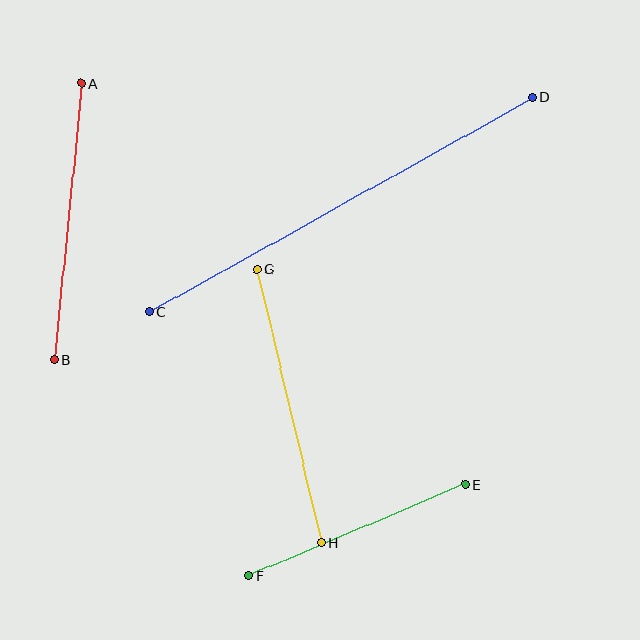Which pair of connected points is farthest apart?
Points C and D are farthest apart.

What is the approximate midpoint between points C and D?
The midpoint is at approximately (341, 205) pixels.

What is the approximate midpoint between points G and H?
The midpoint is at approximately (289, 406) pixels.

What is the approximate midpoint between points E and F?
The midpoint is at approximately (357, 530) pixels.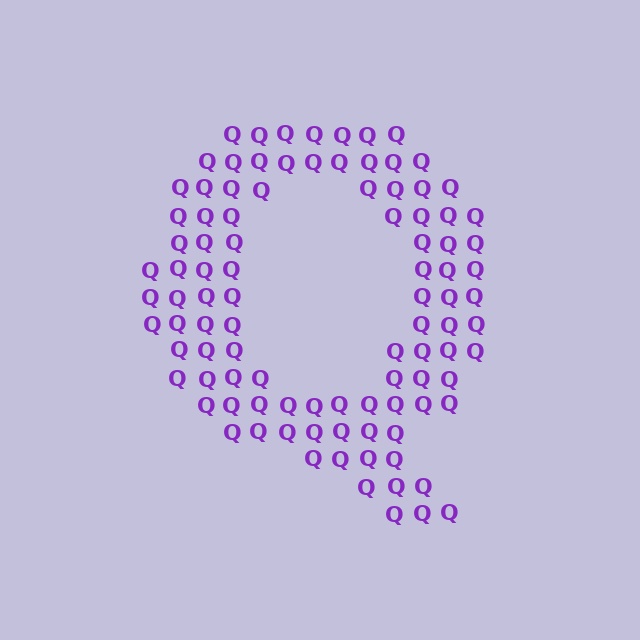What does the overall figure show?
The overall figure shows the letter Q.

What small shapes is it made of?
It is made of small letter Q's.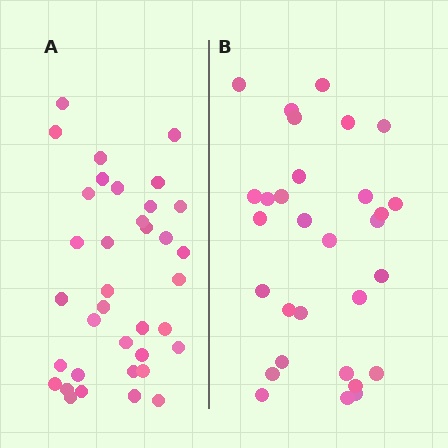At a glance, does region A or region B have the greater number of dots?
Region A (the left region) has more dots.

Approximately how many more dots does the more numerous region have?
Region A has about 6 more dots than region B.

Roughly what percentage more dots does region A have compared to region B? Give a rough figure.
About 20% more.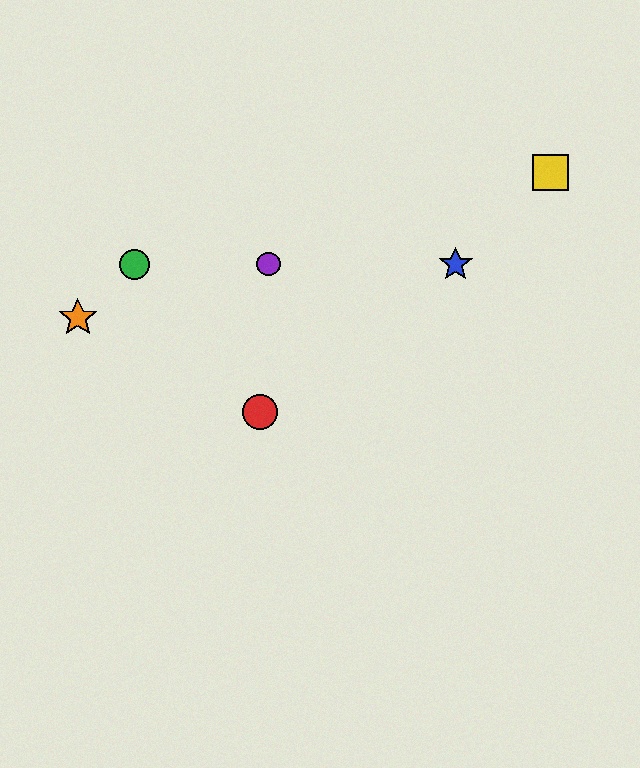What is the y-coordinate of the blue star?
The blue star is at y≈264.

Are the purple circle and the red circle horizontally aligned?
No, the purple circle is at y≈264 and the red circle is at y≈412.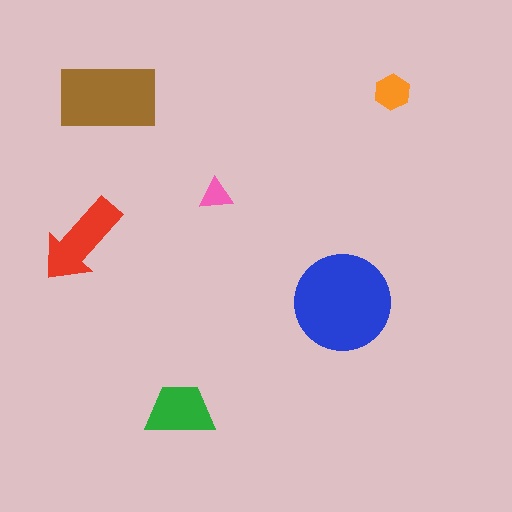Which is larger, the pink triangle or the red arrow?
The red arrow.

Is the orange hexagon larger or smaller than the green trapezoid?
Smaller.